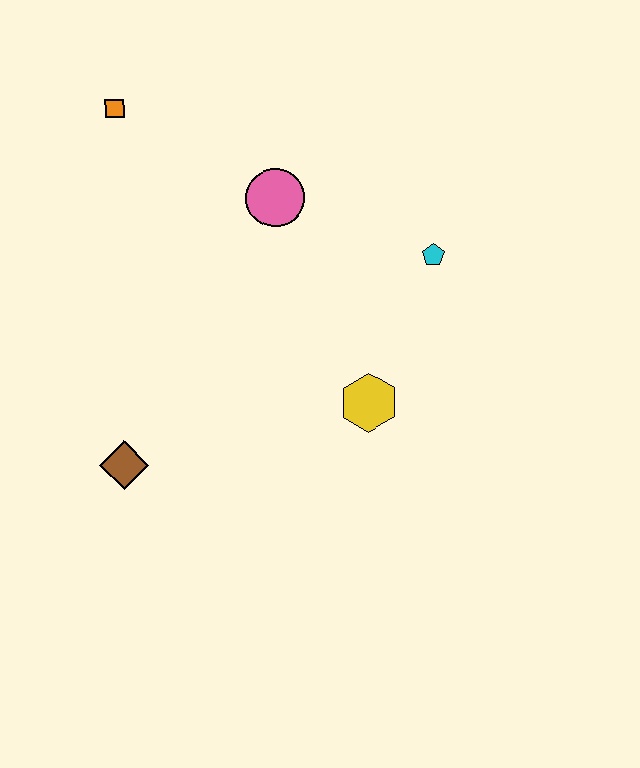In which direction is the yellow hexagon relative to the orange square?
The yellow hexagon is below the orange square.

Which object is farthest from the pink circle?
The brown diamond is farthest from the pink circle.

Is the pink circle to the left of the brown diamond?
No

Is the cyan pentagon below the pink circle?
Yes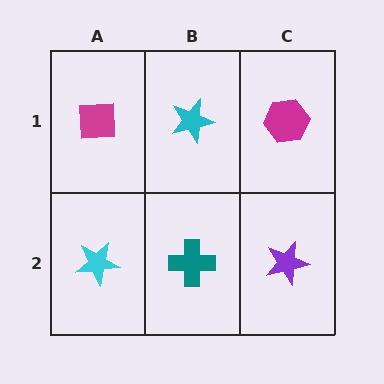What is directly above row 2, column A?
A magenta square.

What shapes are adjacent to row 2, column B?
A cyan star (row 1, column B), a cyan star (row 2, column A), a purple star (row 2, column C).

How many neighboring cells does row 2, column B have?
3.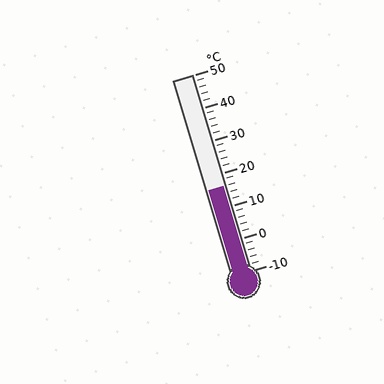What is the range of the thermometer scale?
The thermometer scale ranges from -10°C to 50°C.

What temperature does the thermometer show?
The thermometer shows approximately 16°C.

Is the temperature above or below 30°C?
The temperature is below 30°C.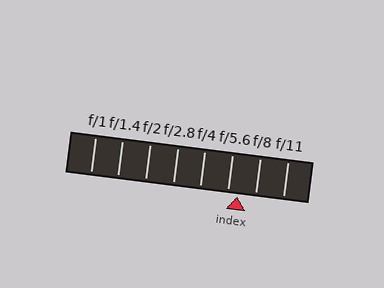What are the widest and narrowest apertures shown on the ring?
The widest aperture shown is f/1 and the narrowest is f/11.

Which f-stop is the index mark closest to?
The index mark is closest to f/5.6.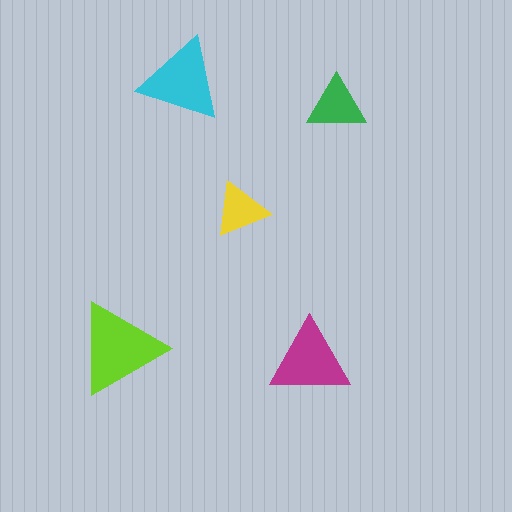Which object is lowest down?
The magenta triangle is bottommost.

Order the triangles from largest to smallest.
the lime one, the cyan one, the magenta one, the green one, the yellow one.